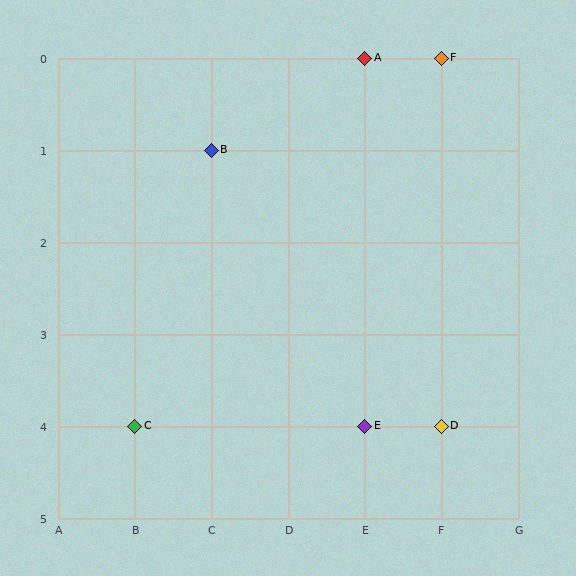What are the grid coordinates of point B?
Point B is at grid coordinates (C, 1).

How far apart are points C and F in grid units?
Points C and F are 4 columns and 4 rows apart (about 5.7 grid units diagonally).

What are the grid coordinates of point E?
Point E is at grid coordinates (E, 4).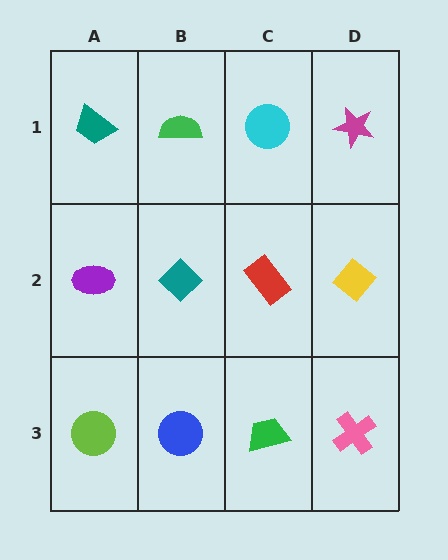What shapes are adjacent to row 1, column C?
A red rectangle (row 2, column C), a green semicircle (row 1, column B), a magenta star (row 1, column D).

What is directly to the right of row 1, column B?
A cyan circle.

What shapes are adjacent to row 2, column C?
A cyan circle (row 1, column C), a green trapezoid (row 3, column C), a teal diamond (row 2, column B), a yellow diamond (row 2, column D).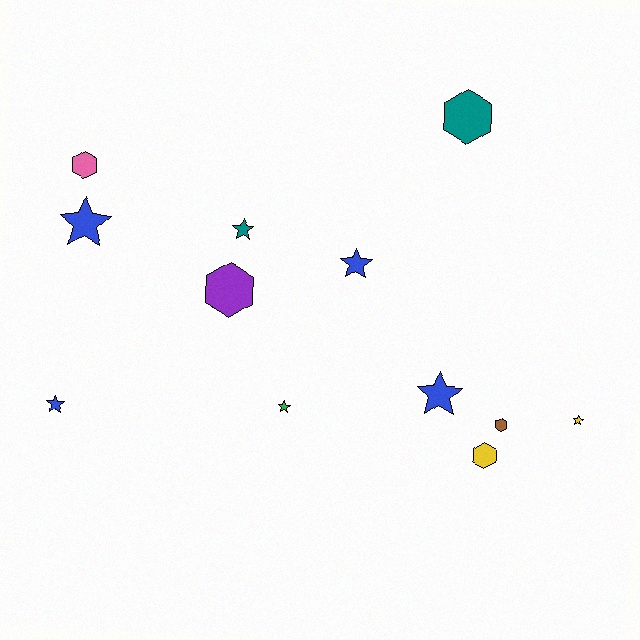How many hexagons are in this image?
There are 5 hexagons.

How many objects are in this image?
There are 12 objects.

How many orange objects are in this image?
There are no orange objects.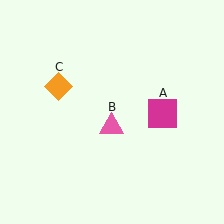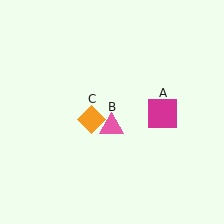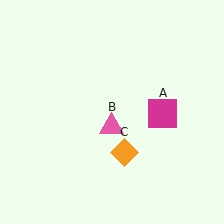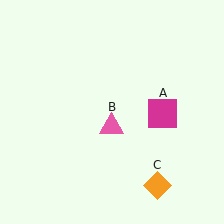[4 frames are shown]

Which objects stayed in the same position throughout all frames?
Magenta square (object A) and pink triangle (object B) remained stationary.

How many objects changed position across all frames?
1 object changed position: orange diamond (object C).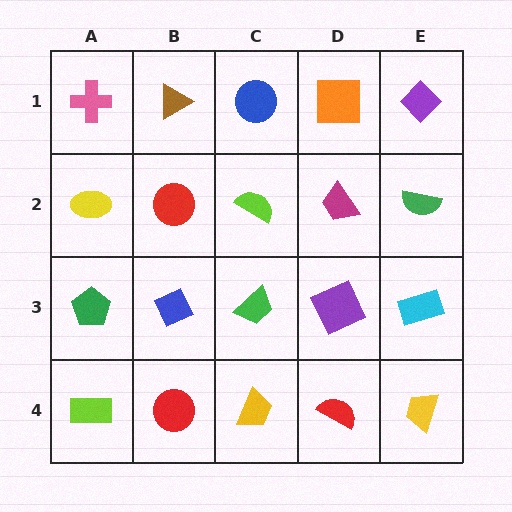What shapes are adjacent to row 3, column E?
A green semicircle (row 2, column E), a yellow trapezoid (row 4, column E), a purple square (row 3, column D).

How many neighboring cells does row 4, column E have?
2.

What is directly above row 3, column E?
A green semicircle.